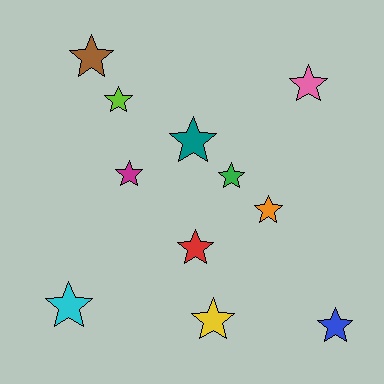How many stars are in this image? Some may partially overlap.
There are 11 stars.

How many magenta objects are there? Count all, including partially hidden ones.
There is 1 magenta object.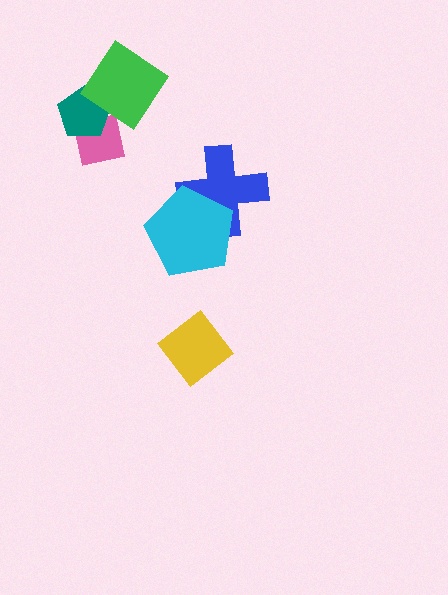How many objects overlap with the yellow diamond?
0 objects overlap with the yellow diamond.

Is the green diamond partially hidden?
No, no other shape covers it.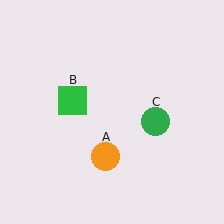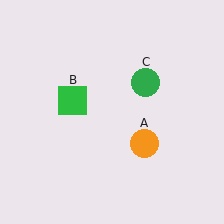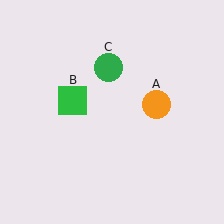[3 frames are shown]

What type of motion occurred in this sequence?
The orange circle (object A), green circle (object C) rotated counterclockwise around the center of the scene.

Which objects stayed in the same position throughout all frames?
Green square (object B) remained stationary.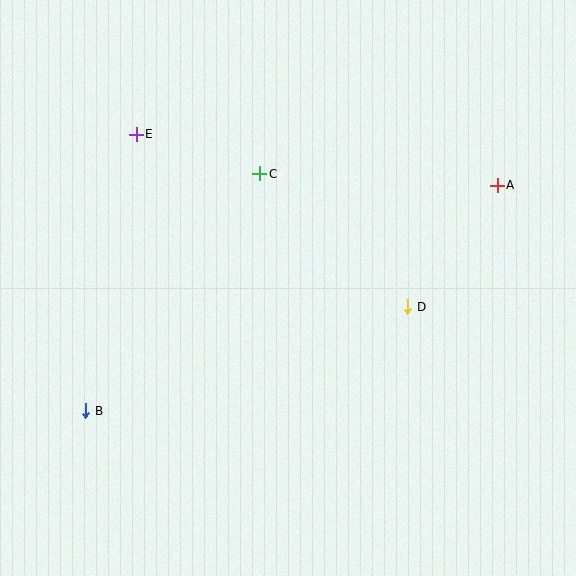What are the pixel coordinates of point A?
Point A is at (497, 185).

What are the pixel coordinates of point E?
Point E is at (136, 134).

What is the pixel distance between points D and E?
The distance between D and E is 322 pixels.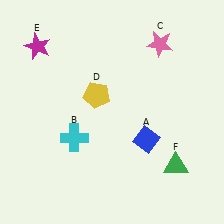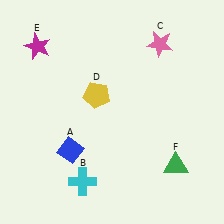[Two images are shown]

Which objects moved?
The objects that moved are: the blue diamond (A), the cyan cross (B).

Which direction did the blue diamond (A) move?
The blue diamond (A) moved left.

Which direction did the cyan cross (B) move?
The cyan cross (B) moved down.